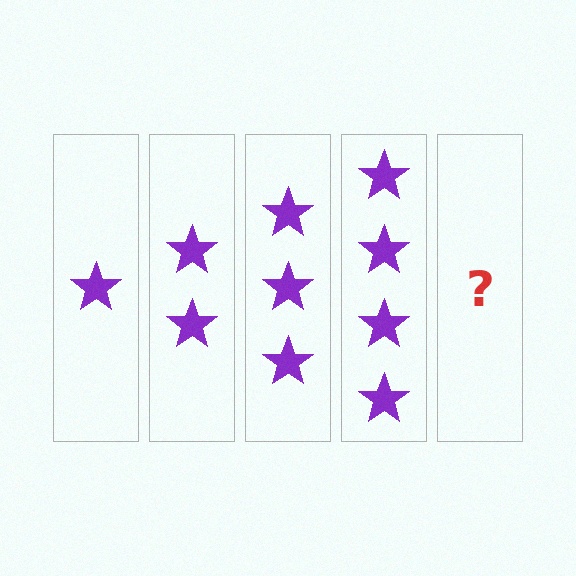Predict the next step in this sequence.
The next step is 5 stars.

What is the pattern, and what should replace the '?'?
The pattern is that each step adds one more star. The '?' should be 5 stars.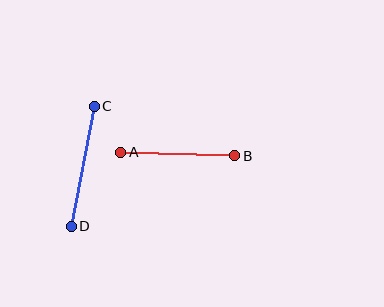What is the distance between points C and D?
The distance is approximately 122 pixels.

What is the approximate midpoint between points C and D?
The midpoint is at approximately (83, 166) pixels.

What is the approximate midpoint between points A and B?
The midpoint is at approximately (178, 154) pixels.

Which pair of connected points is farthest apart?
Points C and D are farthest apart.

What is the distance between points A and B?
The distance is approximately 114 pixels.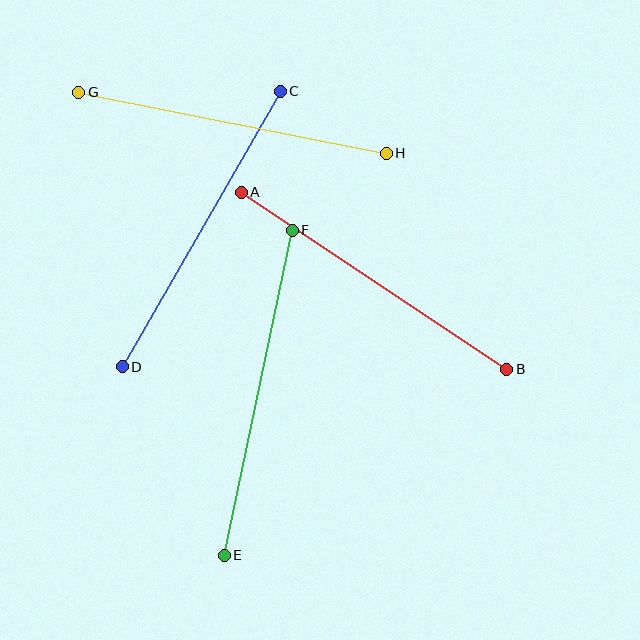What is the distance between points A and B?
The distance is approximately 319 pixels.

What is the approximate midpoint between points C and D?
The midpoint is at approximately (201, 229) pixels.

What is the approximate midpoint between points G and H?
The midpoint is at approximately (232, 123) pixels.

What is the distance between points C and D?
The distance is approximately 318 pixels.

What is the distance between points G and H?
The distance is approximately 313 pixels.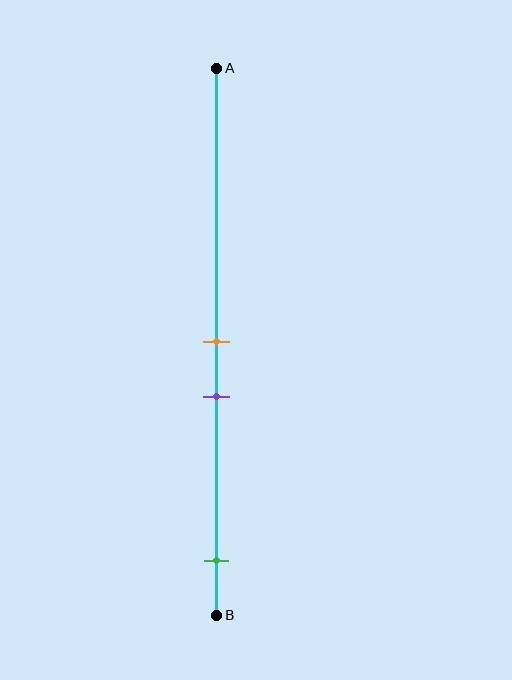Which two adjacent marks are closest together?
The orange and purple marks are the closest adjacent pair.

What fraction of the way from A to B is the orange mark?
The orange mark is approximately 50% (0.5) of the way from A to B.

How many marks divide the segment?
There are 3 marks dividing the segment.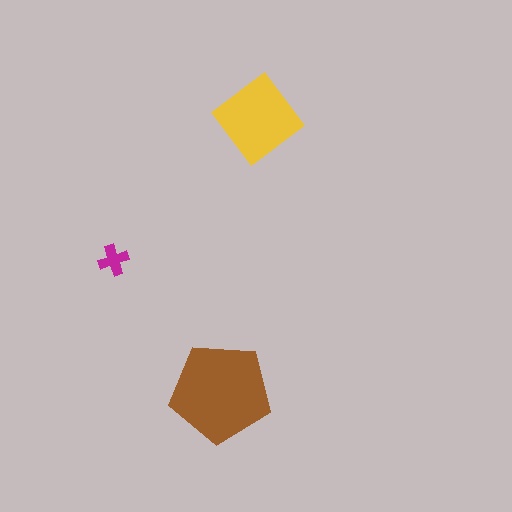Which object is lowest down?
The brown pentagon is bottommost.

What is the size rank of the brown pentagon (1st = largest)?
1st.